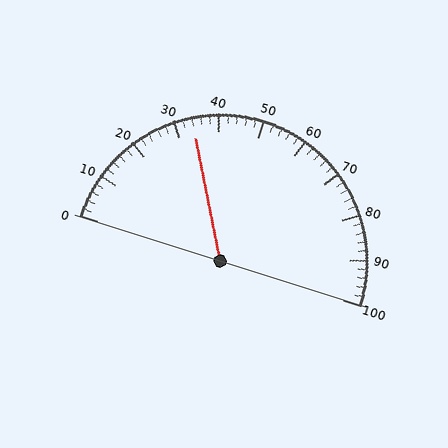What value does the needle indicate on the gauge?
The needle indicates approximately 34.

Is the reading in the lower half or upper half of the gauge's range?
The reading is in the lower half of the range (0 to 100).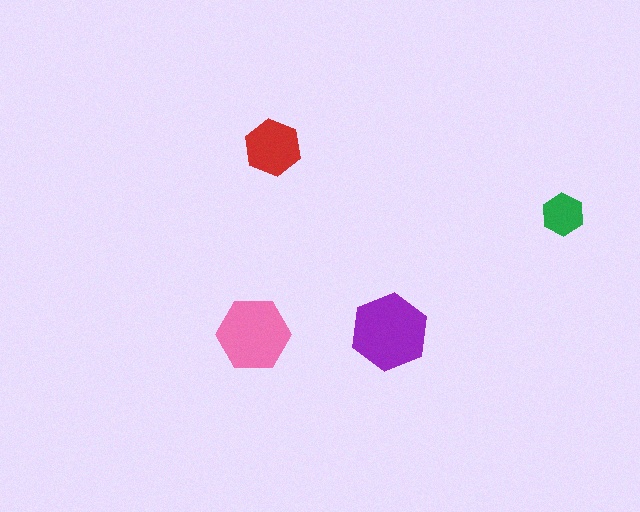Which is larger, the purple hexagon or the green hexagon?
The purple one.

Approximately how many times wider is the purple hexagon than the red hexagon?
About 1.5 times wider.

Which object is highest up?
The red hexagon is topmost.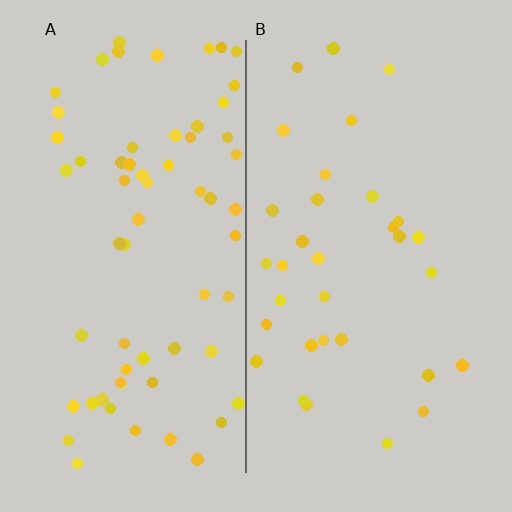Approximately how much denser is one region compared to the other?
Approximately 2.0× — region A over region B.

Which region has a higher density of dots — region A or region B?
A (the left).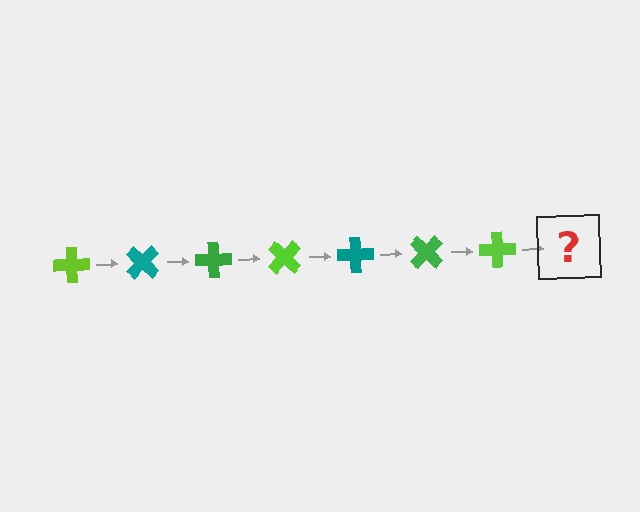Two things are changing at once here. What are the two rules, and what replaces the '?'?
The two rules are that it rotates 45 degrees each step and the color cycles through lime, teal, and green. The '?' should be a teal cross, rotated 315 degrees from the start.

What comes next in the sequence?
The next element should be a teal cross, rotated 315 degrees from the start.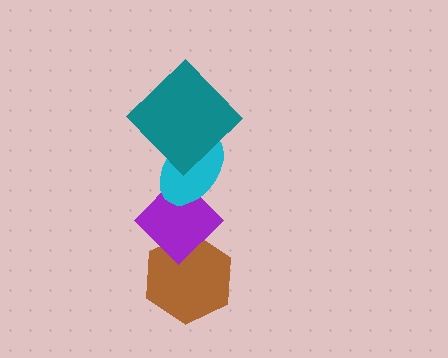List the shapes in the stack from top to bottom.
From top to bottom: the teal diamond, the cyan ellipse, the purple diamond, the brown hexagon.